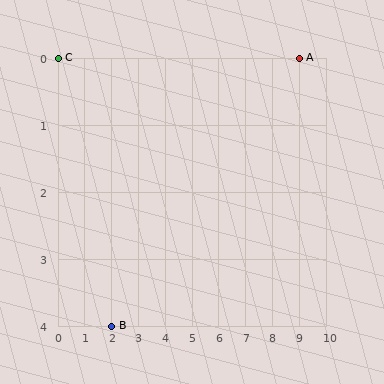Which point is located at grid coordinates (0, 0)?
Point C is at (0, 0).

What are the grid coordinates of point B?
Point B is at grid coordinates (2, 4).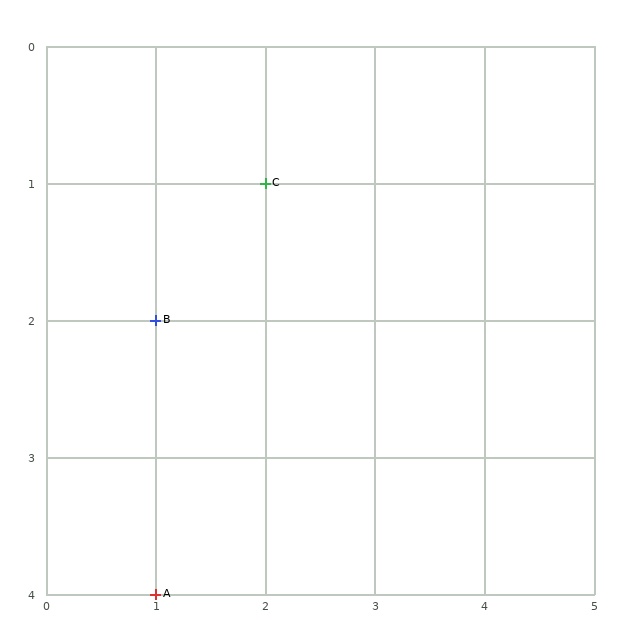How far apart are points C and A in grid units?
Points C and A are 1 column and 3 rows apart (about 3.2 grid units diagonally).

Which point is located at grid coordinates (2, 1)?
Point C is at (2, 1).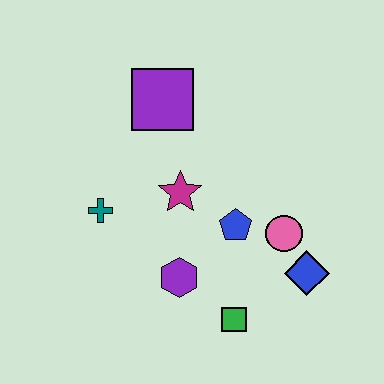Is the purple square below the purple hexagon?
No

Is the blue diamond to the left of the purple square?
No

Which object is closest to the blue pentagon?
The pink circle is closest to the blue pentagon.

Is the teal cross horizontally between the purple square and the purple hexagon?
No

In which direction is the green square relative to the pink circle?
The green square is below the pink circle.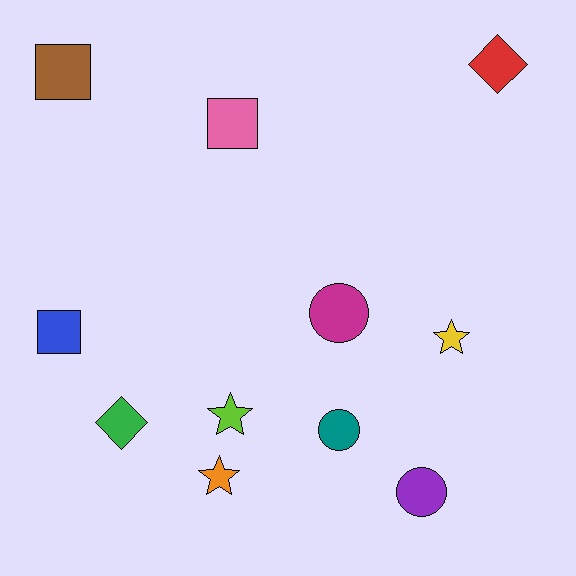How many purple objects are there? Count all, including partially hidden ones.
There is 1 purple object.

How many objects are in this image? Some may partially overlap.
There are 11 objects.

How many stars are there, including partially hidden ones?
There are 3 stars.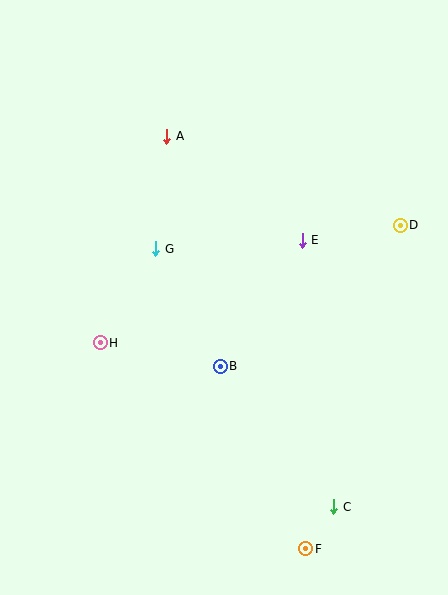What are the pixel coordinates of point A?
Point A is at (167, 136).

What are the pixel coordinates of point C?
Point C is at (334, 507).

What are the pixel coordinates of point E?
Point E is at (302, 240).